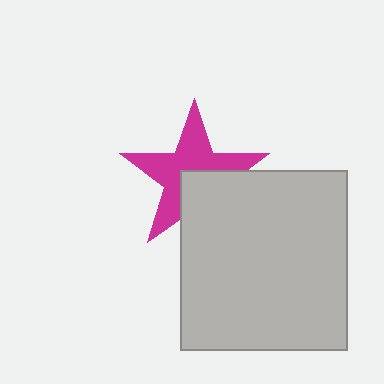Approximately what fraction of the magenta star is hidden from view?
Roughly 38% of the magenta star is hidden behind the light gray rectangle.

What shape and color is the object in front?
The object in front is a light gray rectangle.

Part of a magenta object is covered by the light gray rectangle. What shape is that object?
It is a star.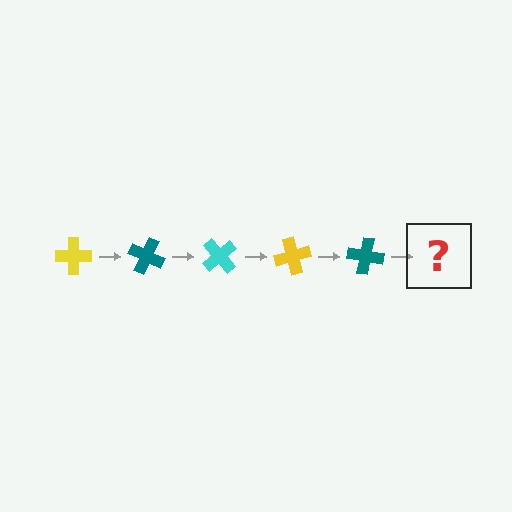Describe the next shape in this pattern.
It should be a cyan cross, rotated 125 degrees from the start.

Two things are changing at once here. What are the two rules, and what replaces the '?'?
The two rules are that it rotates 25 degrees each step and the color cycles through yellow, teal, and cyan. The '?' should be a cyan cross, rotated 125 degrees from the start.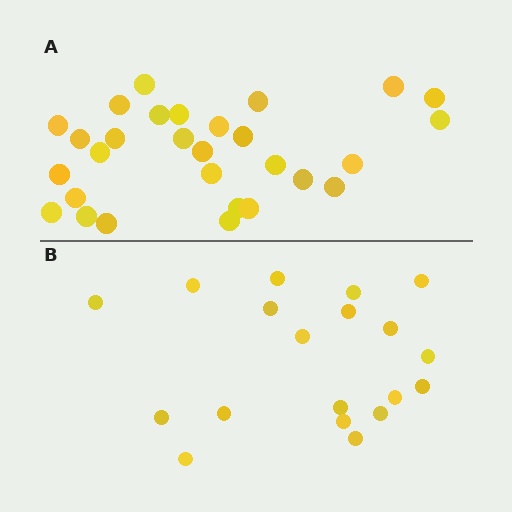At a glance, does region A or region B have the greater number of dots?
Region A (the top region) has more dots.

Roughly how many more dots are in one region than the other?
Region A has roughly 10 or so more dots than region B.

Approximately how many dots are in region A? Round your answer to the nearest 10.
About 30 dots. (The exact count is 29, which rounds to 30.)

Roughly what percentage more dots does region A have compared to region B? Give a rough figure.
About 55% more.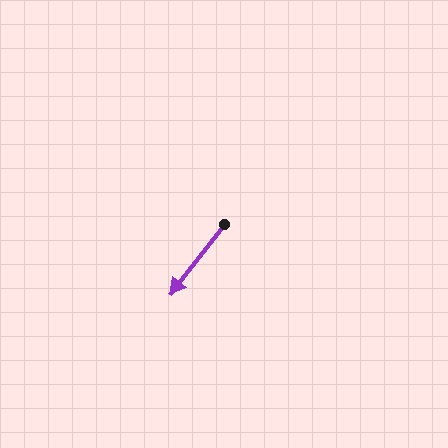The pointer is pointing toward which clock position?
Roughly 7 o'clock.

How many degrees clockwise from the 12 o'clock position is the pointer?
Approximately 218 degrees.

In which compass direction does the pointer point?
Southwest.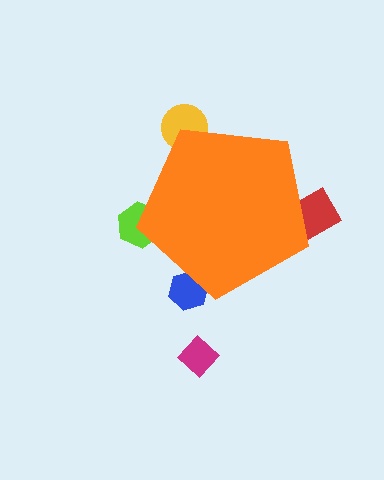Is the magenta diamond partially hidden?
No, the magenta diamond is fully visible.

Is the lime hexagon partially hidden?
Yes, the lime hexagon is partially hidden behind the orange pentagon.